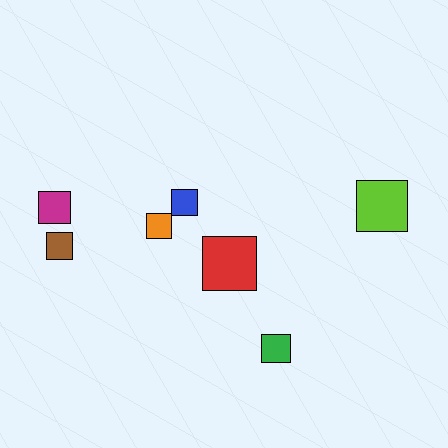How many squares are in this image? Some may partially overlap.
There are 7 squares.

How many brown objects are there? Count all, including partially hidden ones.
There is 1 brown object.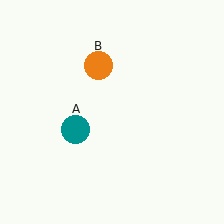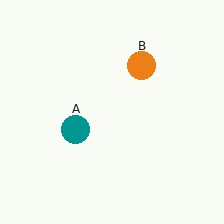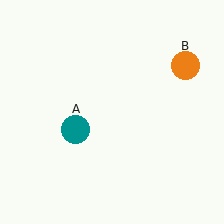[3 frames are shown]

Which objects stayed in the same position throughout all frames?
Teal circle (object A) remained stationary.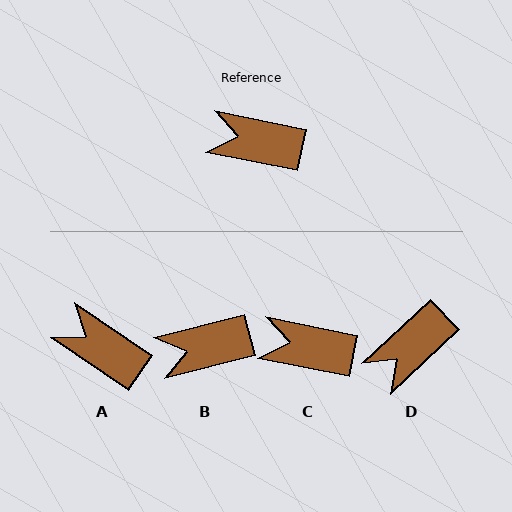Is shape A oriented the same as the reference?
No, it is off by about 23 degrees.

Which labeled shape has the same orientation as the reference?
C.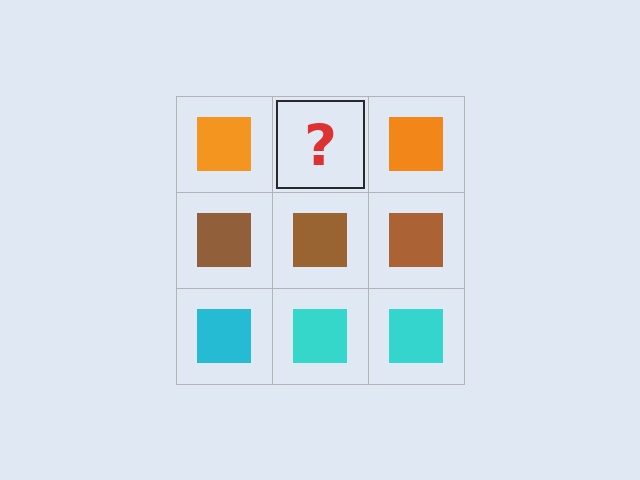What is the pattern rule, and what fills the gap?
The rule is that each row has a consistent color. The gap should be filled with an orange square.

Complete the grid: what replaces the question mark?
The question mark should be replaced with an orange square.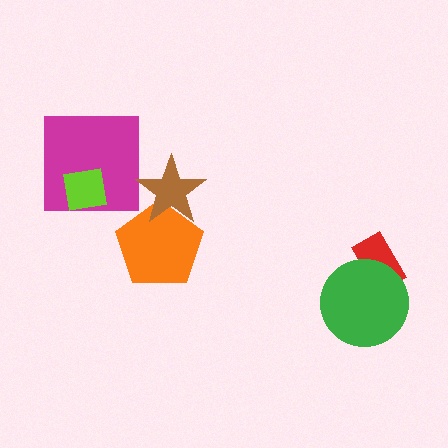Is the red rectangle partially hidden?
Yes, it is partially covered by another shape.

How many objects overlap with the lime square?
1 object overlaps with the lime square.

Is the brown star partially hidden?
No, no other shape covers it.